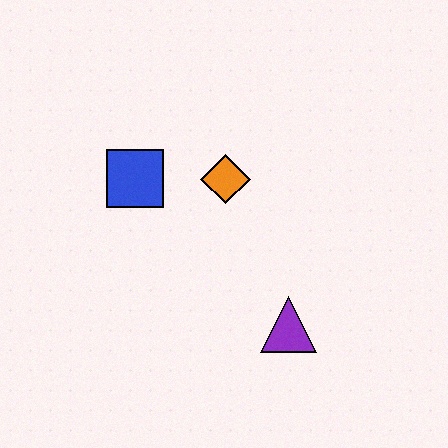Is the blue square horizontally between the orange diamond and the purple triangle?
No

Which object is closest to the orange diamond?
The blue square is closest to the orange diamond.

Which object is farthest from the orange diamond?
The purple triangle is farthest from the orange diamond.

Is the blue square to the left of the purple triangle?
Yes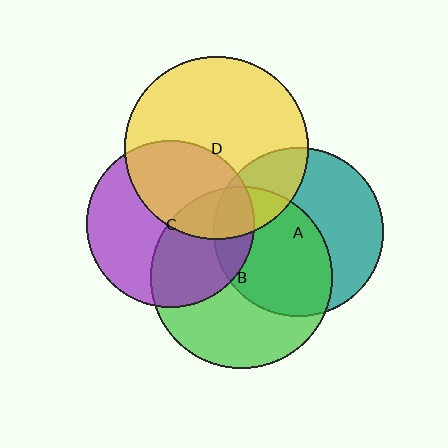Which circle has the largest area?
Circle D (yellow).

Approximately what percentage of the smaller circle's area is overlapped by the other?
Approximately 25%.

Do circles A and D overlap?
Yes.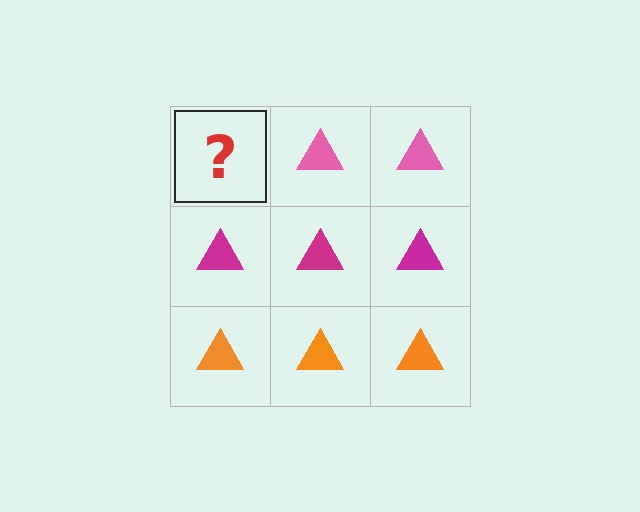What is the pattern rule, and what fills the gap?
The rule is that each row has a consistent color. The gap should be filled with a pink triangle.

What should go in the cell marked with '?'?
The missing cell should contain a pink triangle.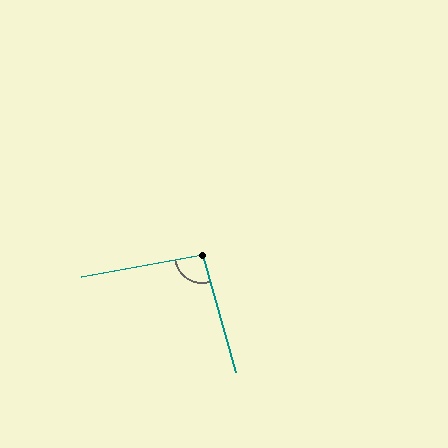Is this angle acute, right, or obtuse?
It is obtuse.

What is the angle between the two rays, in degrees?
Approximately 95 degrees.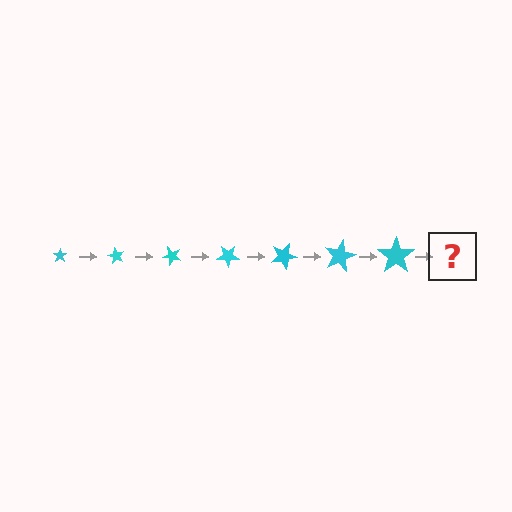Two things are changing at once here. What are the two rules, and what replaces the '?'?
The two rules are that the star grows larger each step and it rotates 60 degrees each step. The '?' should be a star, larger than the previous one and rotated 420 degrees from the start.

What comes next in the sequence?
The next element should be a star, larger than the previous one and rotated 420 degrees from the start.